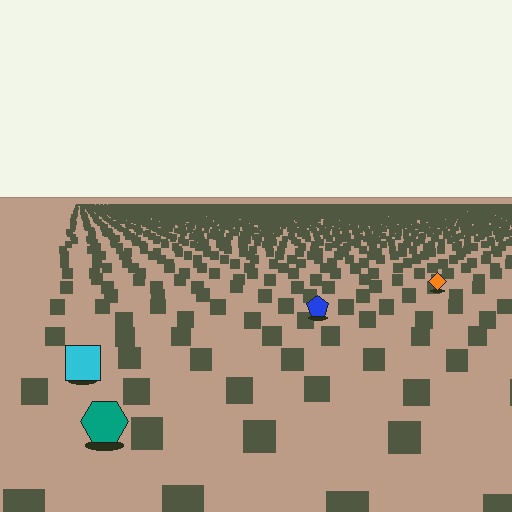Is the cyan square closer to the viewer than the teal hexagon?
No. The teal hexagon is closer — you can tell from the texture gradient: the ground texture is coarser near it.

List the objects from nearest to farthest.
From nearest to farthest: the teal hexagon, the cyan square, the blue pentagon, the orange diamond.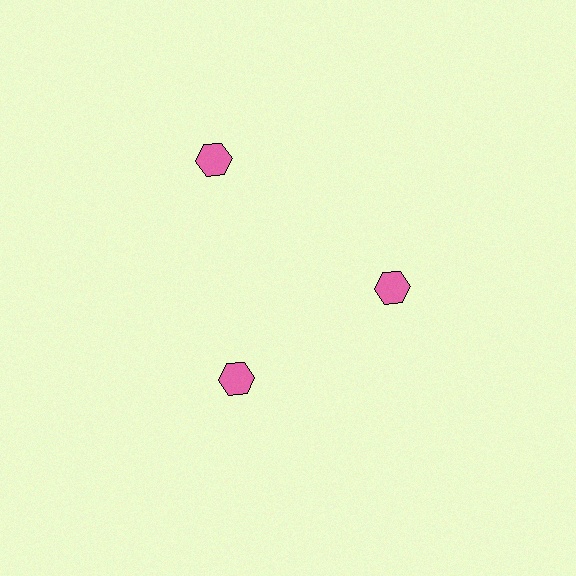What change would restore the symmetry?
The symmetry would be restored by moving it inward, back onto the ring so that all 3 hexagons sit at equal angles and equal distance from the center.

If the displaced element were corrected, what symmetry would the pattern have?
It would have 3-fold rotational symmetry — the pattern would map onto itself every 120 degrees.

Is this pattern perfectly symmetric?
No. The 3 pink hexagons are arranged in a ring, but one element near the 11 o'clock position is pushed outward from the center, breaking the 3-fold rotational symmetry.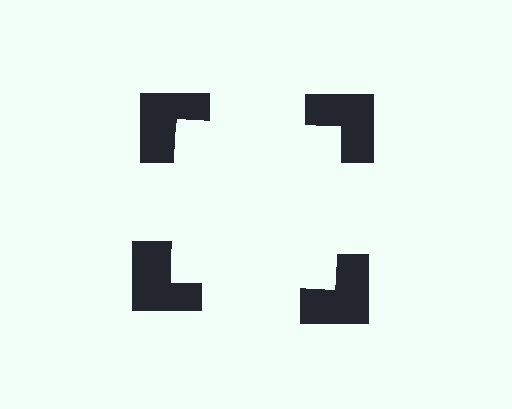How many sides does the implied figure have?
4 sides.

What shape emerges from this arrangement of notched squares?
An illusory square — its edges are inferred from the aligned wedge cuts in the notched squares, not physically drawn.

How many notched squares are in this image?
There are 4 — one at each vertex of the illusory square.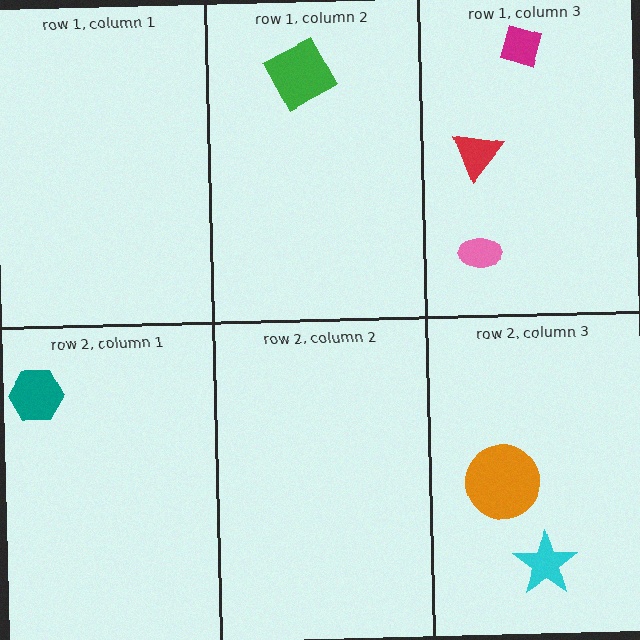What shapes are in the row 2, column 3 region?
The orange circle, the cyan star.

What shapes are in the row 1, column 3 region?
The red triangle, the magenta diamond, the pink ellipse.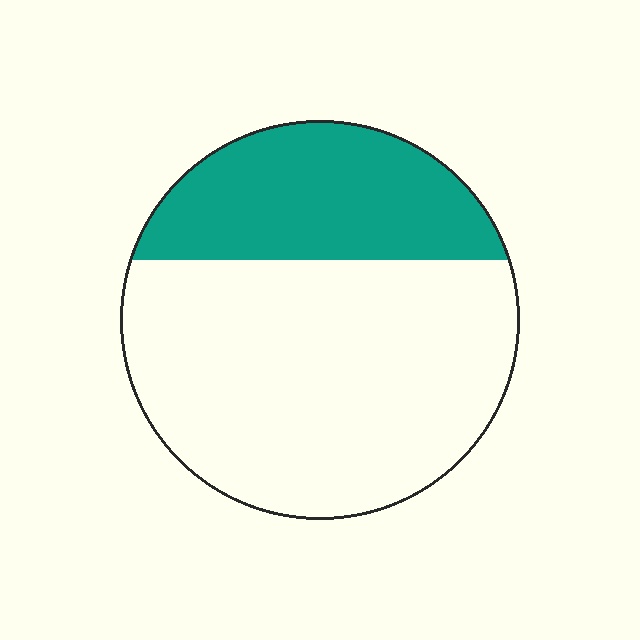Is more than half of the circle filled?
No.